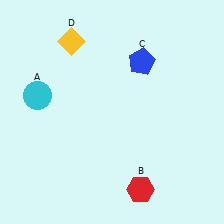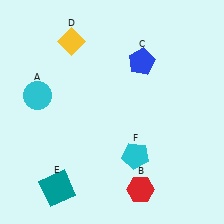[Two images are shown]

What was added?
A teal square (E), a cyan pentagon (F) were added in Image 2.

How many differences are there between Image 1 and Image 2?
There are 2 differences between the two images.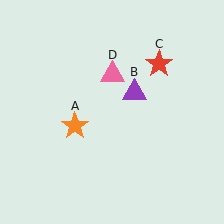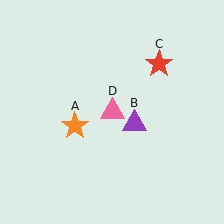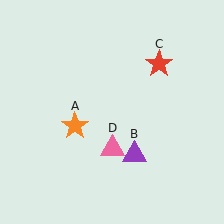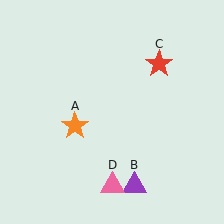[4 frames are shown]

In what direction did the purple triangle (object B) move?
The purple triangle (object B) moved down.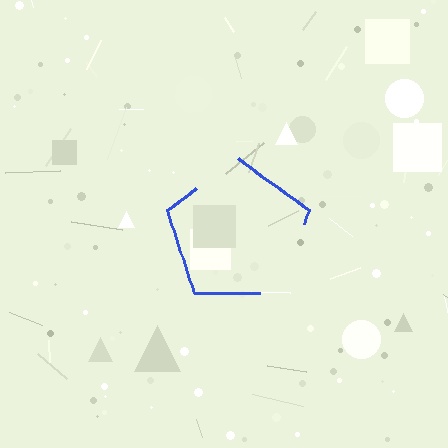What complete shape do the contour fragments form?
The contour fragments form a pentagon.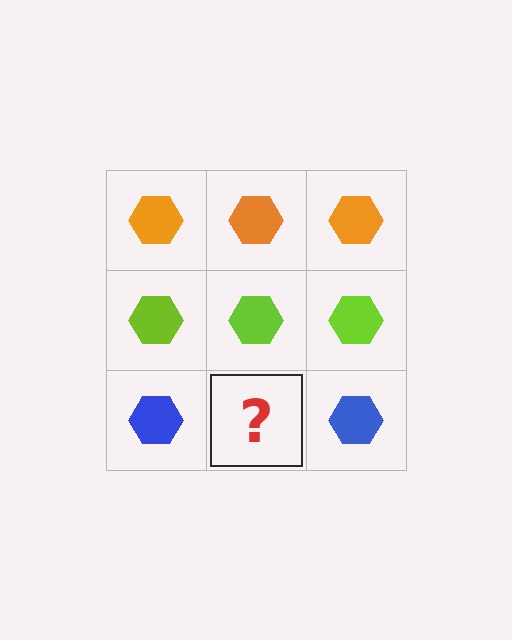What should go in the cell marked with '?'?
The missing cell should contain a blue hexagon.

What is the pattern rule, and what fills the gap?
The rule is that each row has a consistent color. The gap should be filled with a blue hexagon.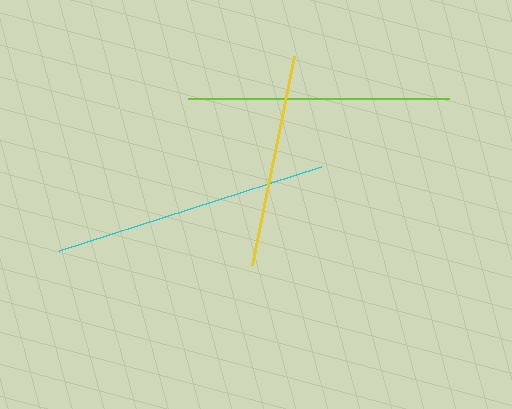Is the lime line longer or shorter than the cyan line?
The cyan line is longer than the lime line.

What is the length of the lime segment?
The lime segment is approximately 261 pixels long.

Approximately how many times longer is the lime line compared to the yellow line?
The lime line is approximately 1.2 times the length of the yellow line.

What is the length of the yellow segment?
The yellow segment is approximately 213 pixels long.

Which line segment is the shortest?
The yellow line is the shortest at approximately 213 pixels.